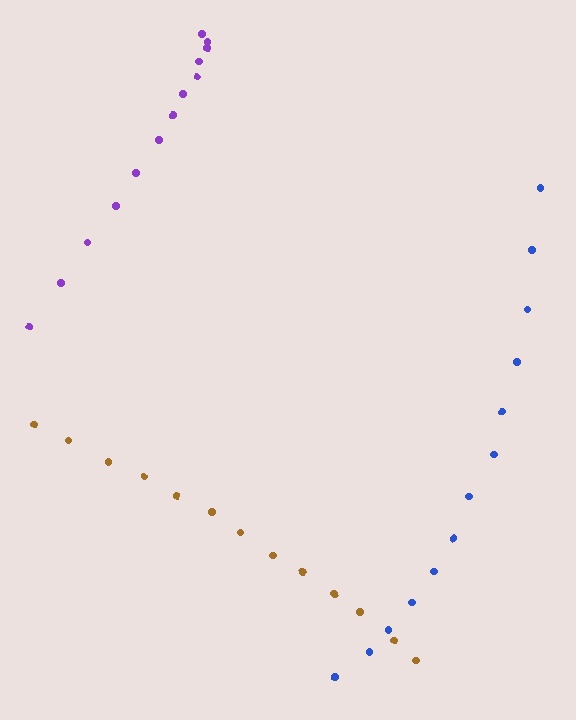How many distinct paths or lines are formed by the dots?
There are 3 distinct paths.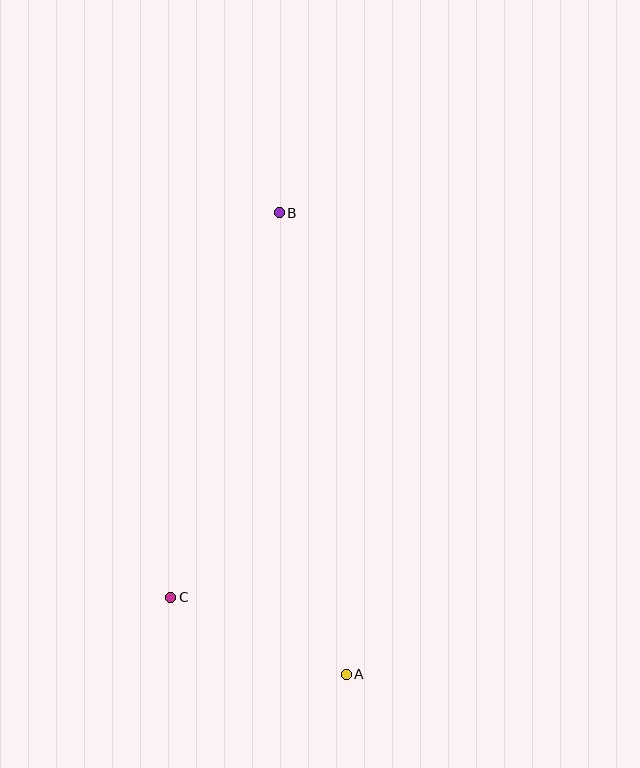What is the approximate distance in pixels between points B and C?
The distance between B and C is approximately 400 pixels.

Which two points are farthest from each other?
Points A and B are farthest from each other.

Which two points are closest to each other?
Points A and C are closest to each other.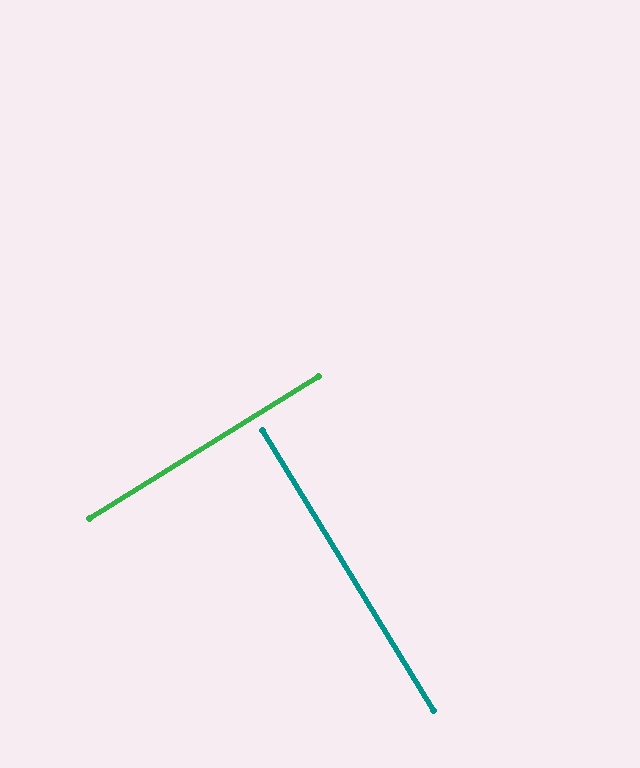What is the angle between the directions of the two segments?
Approximately 90 degrees.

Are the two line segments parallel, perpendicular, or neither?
Perpendicular — they meet at approximately 90°.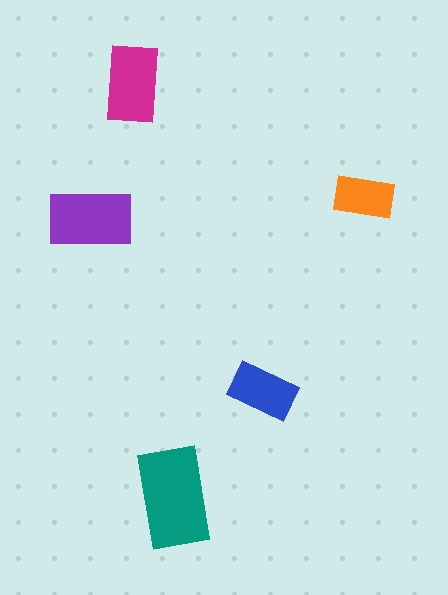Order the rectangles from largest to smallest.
the teal one, the purple one, the magenta one, the blue one, the orange one.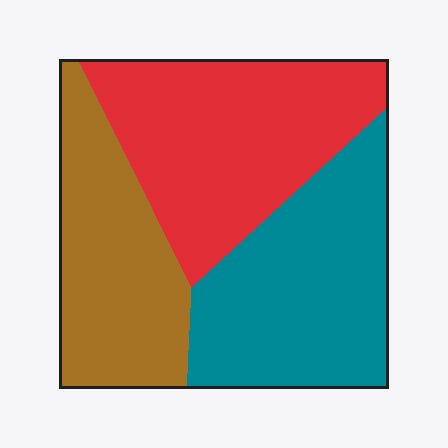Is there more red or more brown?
Red.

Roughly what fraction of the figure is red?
Red takes up about three eighths (3/8) of the figure.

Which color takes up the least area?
Brown, at roughly 30%.